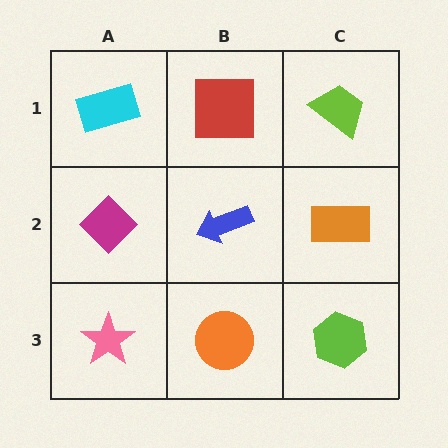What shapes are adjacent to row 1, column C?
An orange rectangle (row 2, column C), a red square (row 1, column B).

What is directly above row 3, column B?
A blue arrow.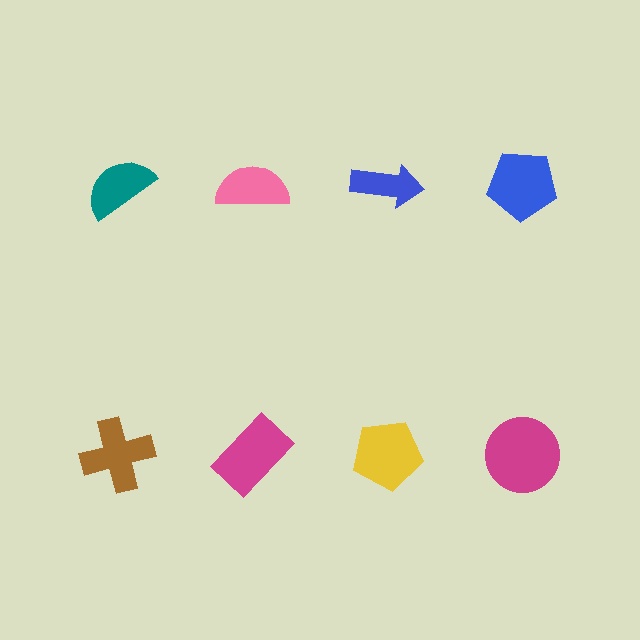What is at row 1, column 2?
A pink semicircle.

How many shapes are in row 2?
4 shapes.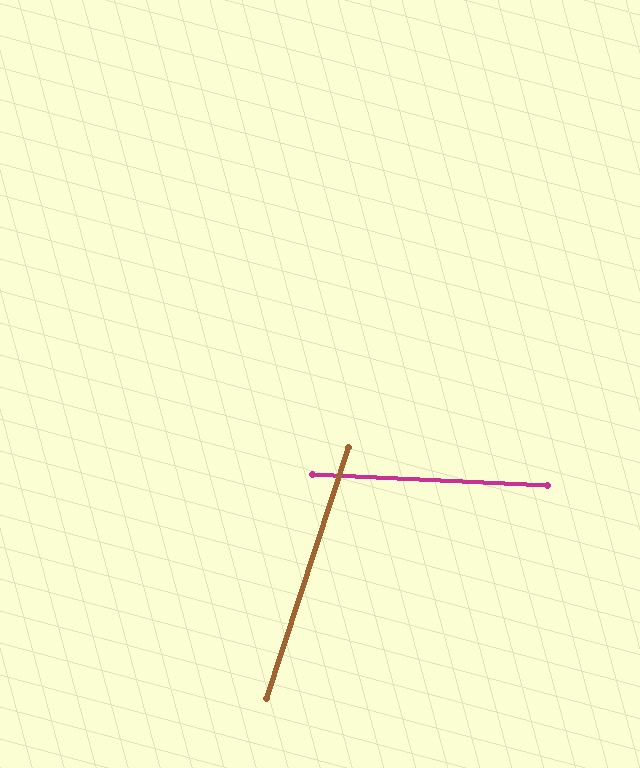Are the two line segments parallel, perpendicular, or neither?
Neither parallel nor perpendicular — they differ by about 75°.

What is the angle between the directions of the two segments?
Approximately 75 degrees.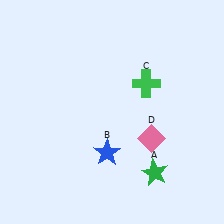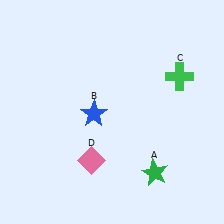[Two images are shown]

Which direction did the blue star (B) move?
The blue star (B) moved up.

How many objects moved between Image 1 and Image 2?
3 objects moved between the two images.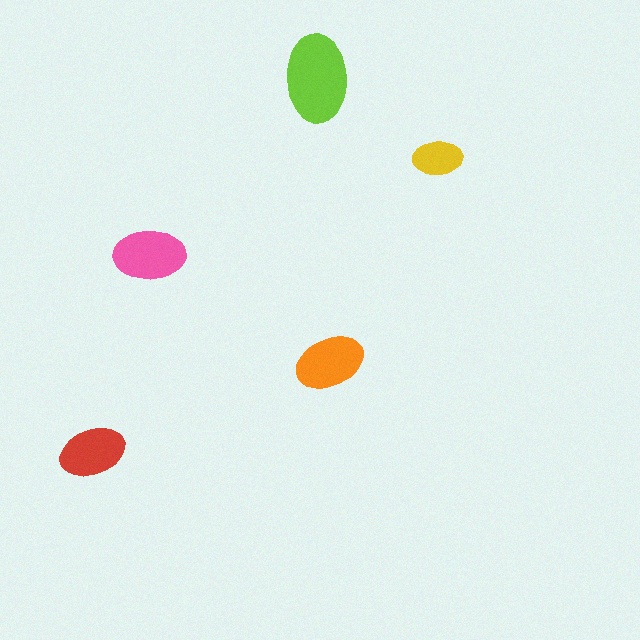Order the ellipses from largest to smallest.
the lime one, the pink one, the orange one, the red one, the yellow one.